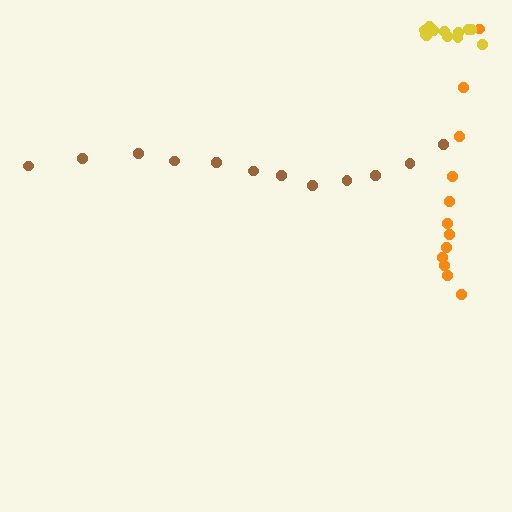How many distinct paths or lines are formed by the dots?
There are 3 distinct paths.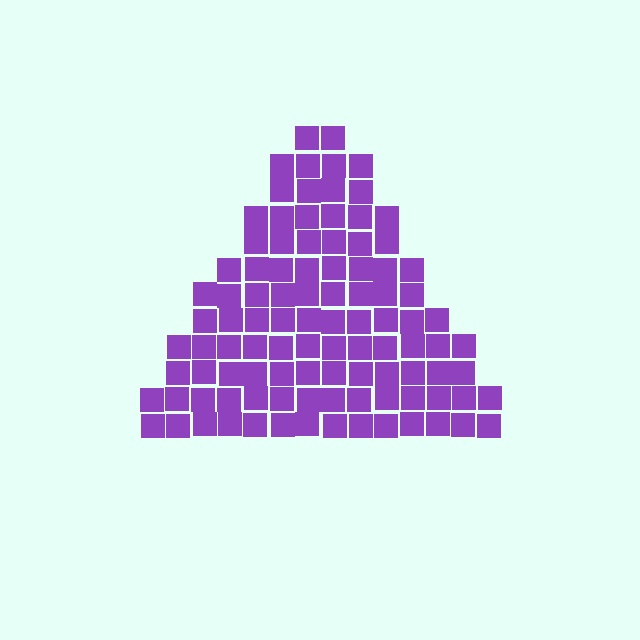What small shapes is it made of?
It is made of small squares.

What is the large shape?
The large shape is a triangle.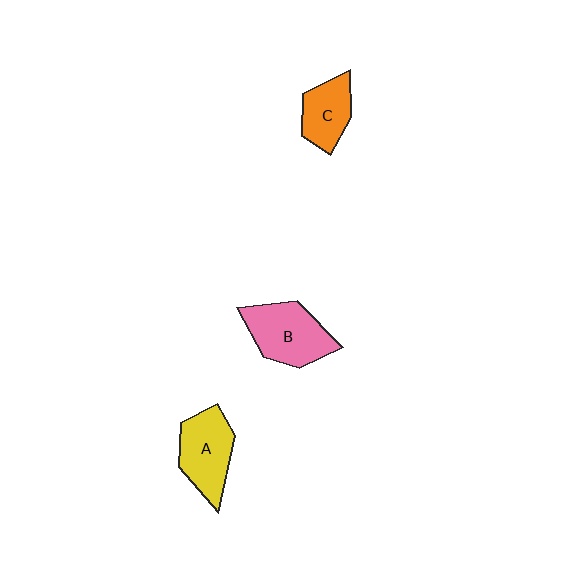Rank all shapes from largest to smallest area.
From largest to smallest: B (pink), A (yellow), C (orange).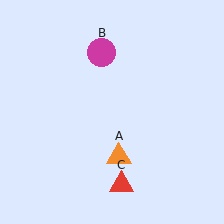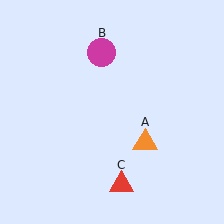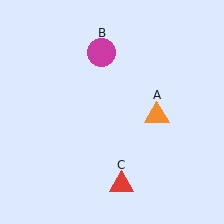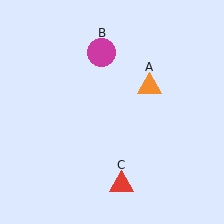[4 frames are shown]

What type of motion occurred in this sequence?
The orange triangle (object A) rotated counterclockwise around the center of the scene.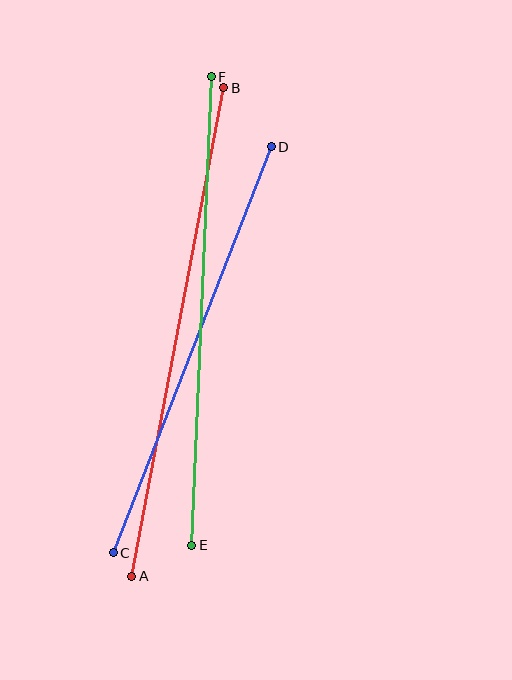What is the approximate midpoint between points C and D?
The midpoint is at approximately (192, 350) pixels.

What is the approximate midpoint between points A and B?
The midpoint is at approximately (178, 332) pixels.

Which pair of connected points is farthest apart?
Points A and B are farthest apart.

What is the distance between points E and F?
The distance is approximately 469 pixels.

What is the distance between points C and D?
The distance is approximately 436 pixels.